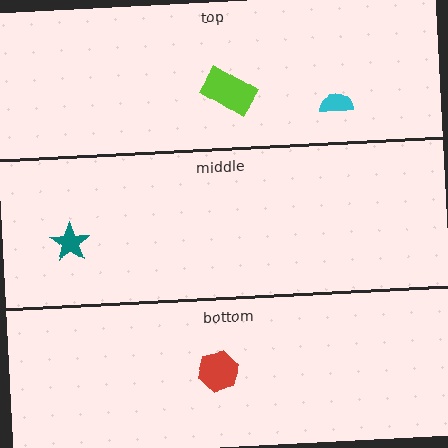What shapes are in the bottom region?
The red hexagon.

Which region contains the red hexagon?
The bottom region.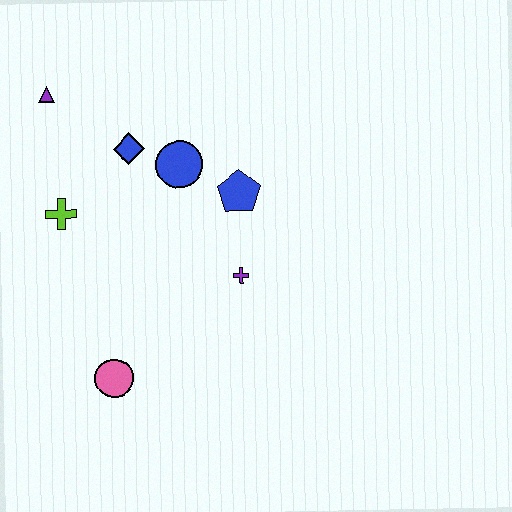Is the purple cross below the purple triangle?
Yes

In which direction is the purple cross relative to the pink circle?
The purple cross is to the right of the pink circle.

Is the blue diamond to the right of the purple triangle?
Yes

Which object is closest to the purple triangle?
The blue diamond is closest to the purple triangle.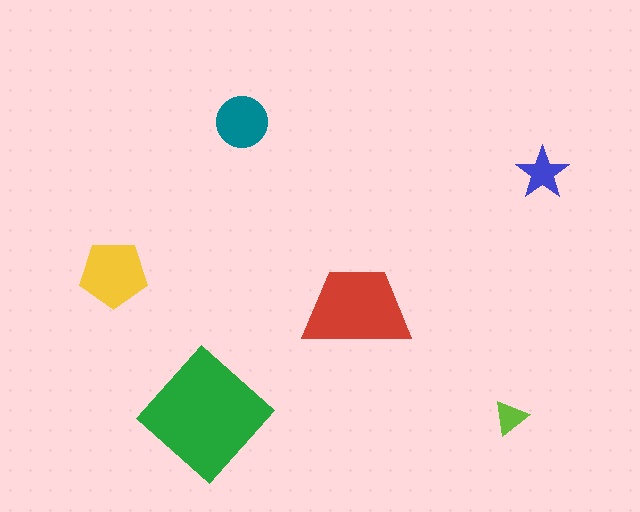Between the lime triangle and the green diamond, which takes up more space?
The green diamond.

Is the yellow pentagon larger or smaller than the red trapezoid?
Smaller.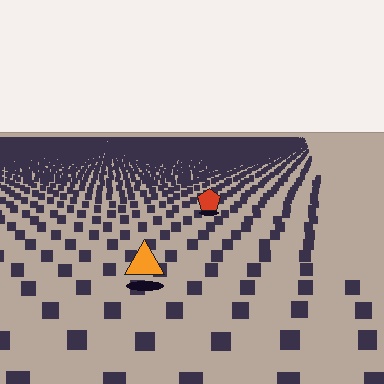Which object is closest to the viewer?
The orange triangle is closest. The texture marks near it are larger and more spread out.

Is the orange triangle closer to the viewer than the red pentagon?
Yes. The orange triangle is closer — you can tell from the texture gradient: the ground texture is coarser near it.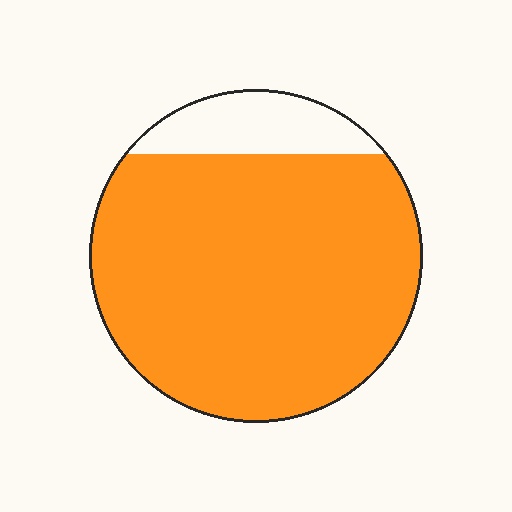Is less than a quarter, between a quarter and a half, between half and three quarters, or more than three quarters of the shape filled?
More than three quarters.